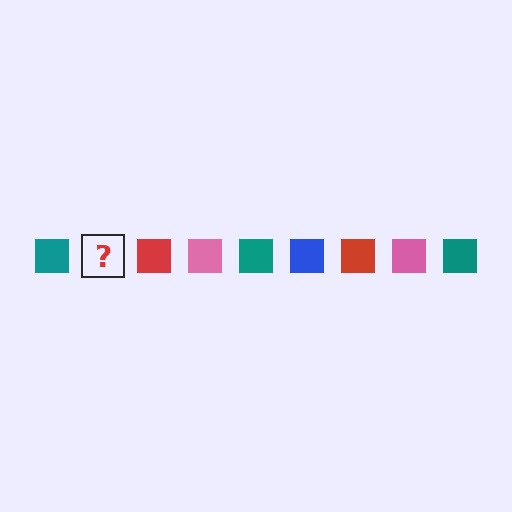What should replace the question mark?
The question mark should be replaced with a blue square.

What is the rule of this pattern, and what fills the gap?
The rule is that the pattern cycles through teal, blue, red, pink squares. The gap should be filled with a blue square.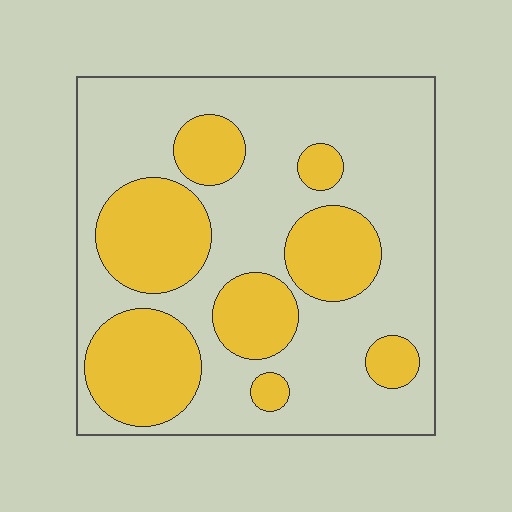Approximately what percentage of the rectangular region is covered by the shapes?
Approximately 35%.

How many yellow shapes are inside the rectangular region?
8.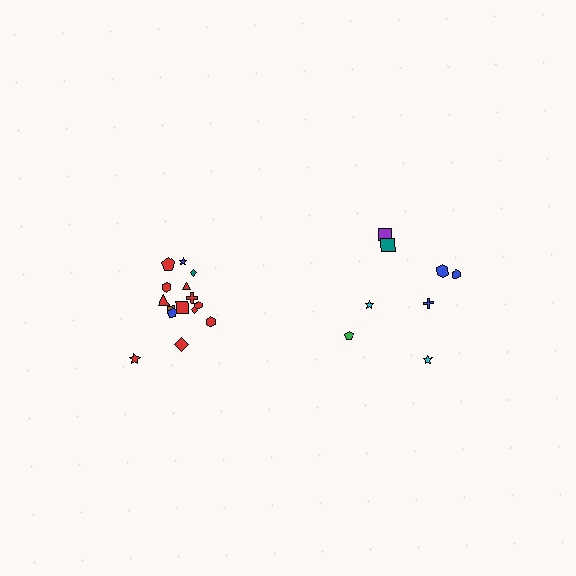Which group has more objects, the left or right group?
The left group.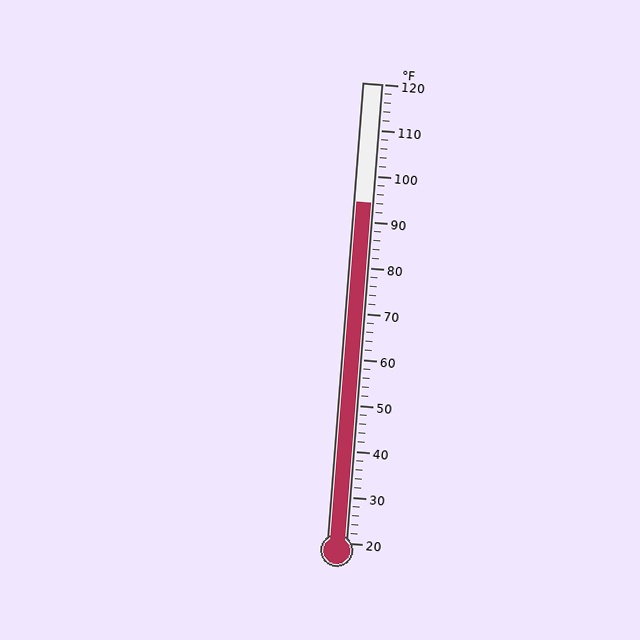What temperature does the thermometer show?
The thermometer shows approximately 94°F.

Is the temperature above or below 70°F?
The temperature is above 70°F.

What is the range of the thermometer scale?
The thermometer scale ranges from 20°F to 120°F.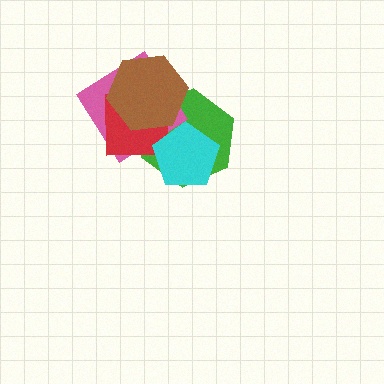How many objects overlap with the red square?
3 objects overlap with the red square.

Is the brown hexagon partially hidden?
No, no other shape covers it.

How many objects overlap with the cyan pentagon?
1 object overlaps with the cyan pentagon.